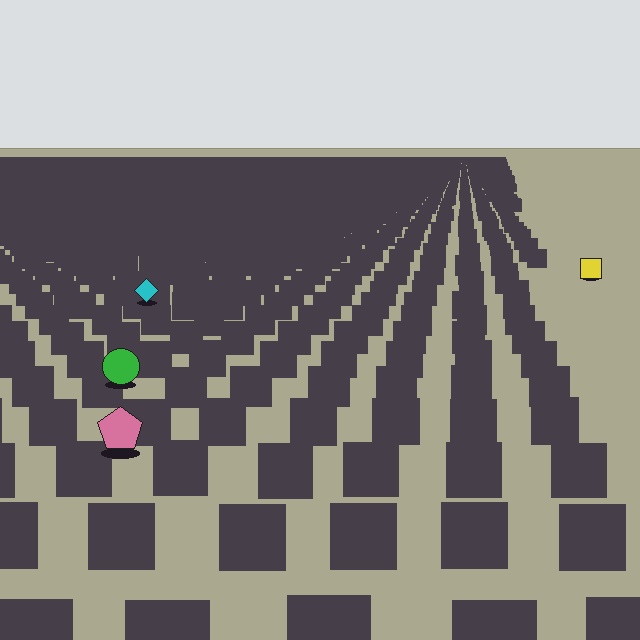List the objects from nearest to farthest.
From nearest to farthest: the pink pentagon, the green circle, the cyan diamond, the yellow square.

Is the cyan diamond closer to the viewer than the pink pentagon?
No. The pink pentagon is closer — you can tell from the texture gradient: the ground texture is coarser near it.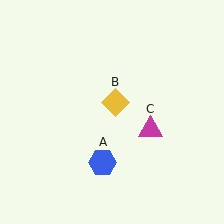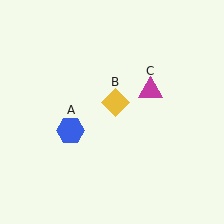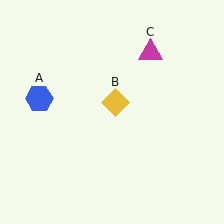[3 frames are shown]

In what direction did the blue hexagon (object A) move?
The blue hexagon (object A) moved up and to the left.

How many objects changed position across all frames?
2 objects changed position: blue hexagon (object A), magenta triangle (object C).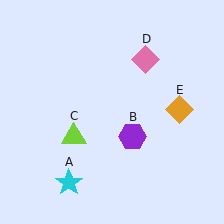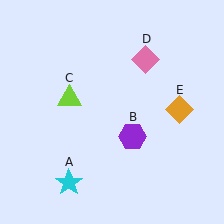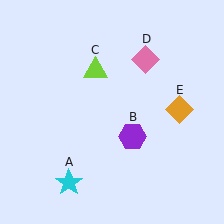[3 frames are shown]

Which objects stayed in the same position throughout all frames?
Cyan star (object A) and purple hexagon (object B) and pink diamond (object D) and orange diamond (object E) remained stationary.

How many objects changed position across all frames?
1 object changed position: lime triangle (object C).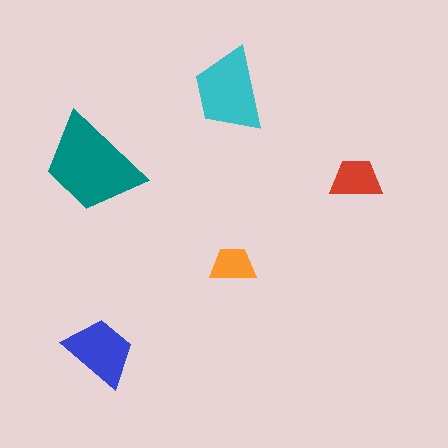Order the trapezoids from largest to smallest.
the teal one, the cyan one, the blue one, the red one, the orange one.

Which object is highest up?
The cyan trapezoid is topmost.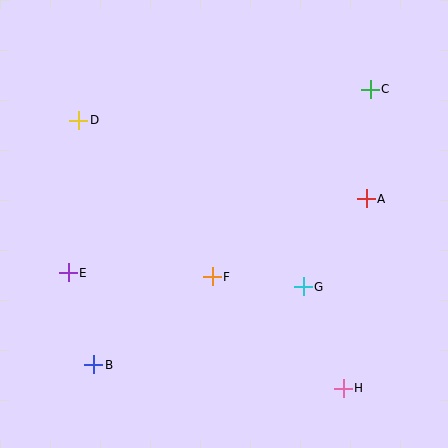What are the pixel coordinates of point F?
Point F is at (212, 277).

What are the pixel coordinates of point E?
Point E is at (68, 273).